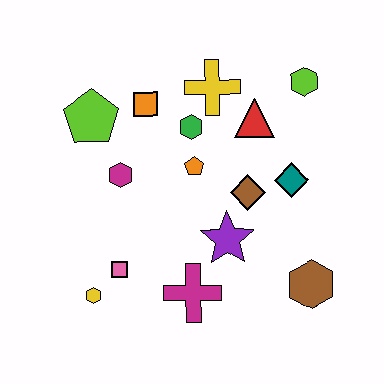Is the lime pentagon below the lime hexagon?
Yes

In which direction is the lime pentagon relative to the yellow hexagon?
The lime pentagon is above the yellow hexagon.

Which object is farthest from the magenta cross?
The lime hexagon is farthest from the magenta cross.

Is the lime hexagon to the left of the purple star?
No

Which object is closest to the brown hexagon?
The purple star is closest to the brown hexagon.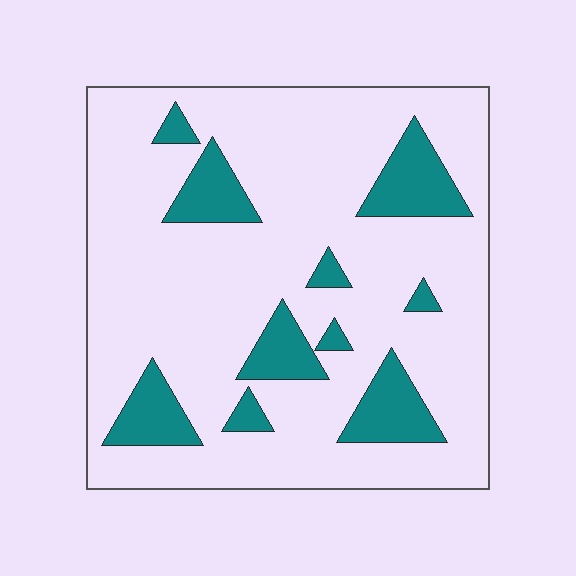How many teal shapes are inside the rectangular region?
10.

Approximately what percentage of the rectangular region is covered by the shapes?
Approximately 20%.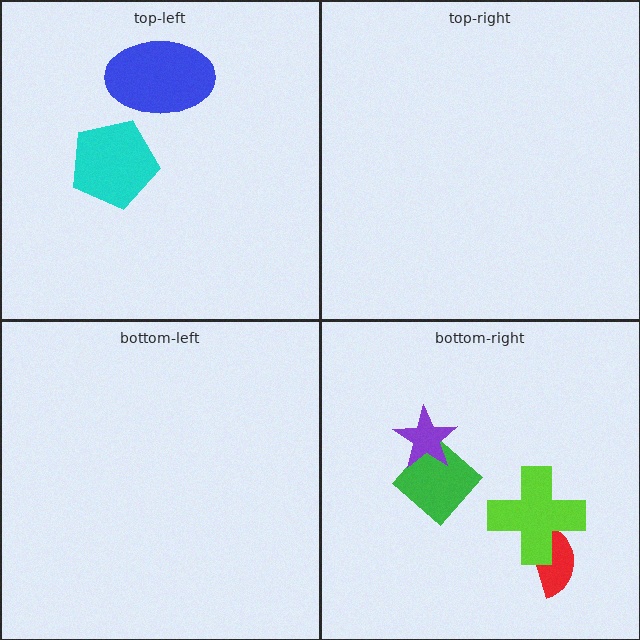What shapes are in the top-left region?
The cyan pentagon, the blue ellipse.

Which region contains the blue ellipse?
The top-left region.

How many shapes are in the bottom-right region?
4.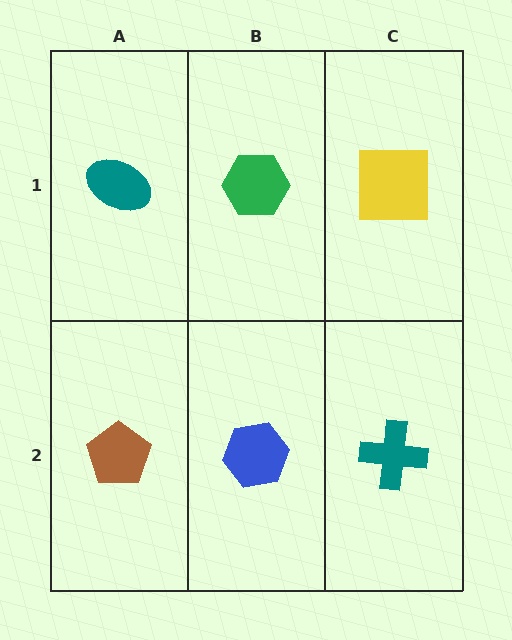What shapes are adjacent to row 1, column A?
A brown pentagon (row 2, column A), a green hexagon (row 1, column B).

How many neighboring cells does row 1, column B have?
3.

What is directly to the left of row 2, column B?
A brown pentagon.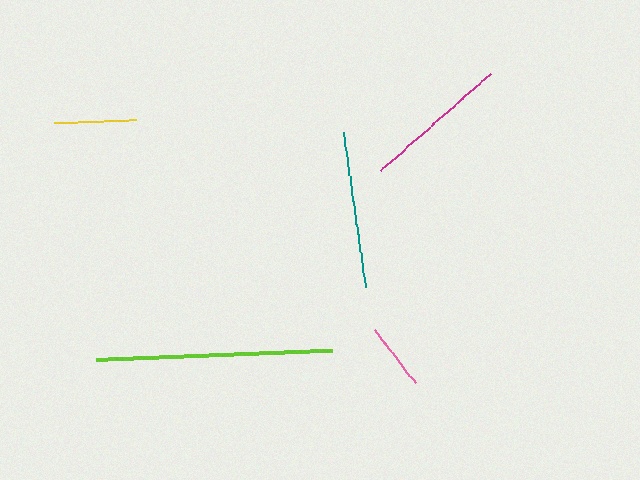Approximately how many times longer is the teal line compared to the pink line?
The teal line is approximately 2.4 times the length of the pink line.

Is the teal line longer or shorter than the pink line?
The teal line is longer than the pink line.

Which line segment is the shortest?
The pink line is the shortest at approximately 67 pixels.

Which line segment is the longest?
The lime line is the longest at approximately 237 pixels.